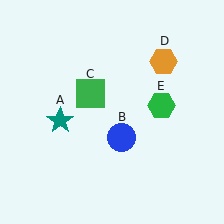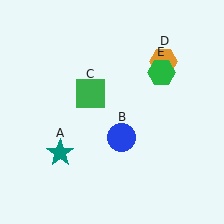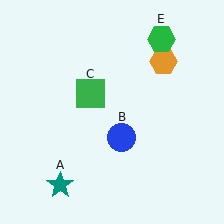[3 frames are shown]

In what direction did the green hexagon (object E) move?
The green hexagon (object E) moved up.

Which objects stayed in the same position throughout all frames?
Blue circle (object B) and green square (object C) and orange hexagon (object D) remained stationary.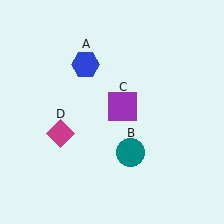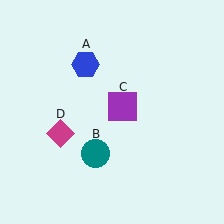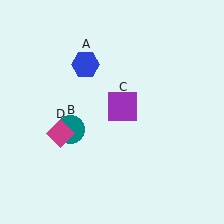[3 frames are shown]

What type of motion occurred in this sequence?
The teal circle (object B) rotated clockwise around the center of the scene.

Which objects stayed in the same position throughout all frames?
Blue hexagon (object A) and purple square (object C) and magenta diamond (object D) remained stationary.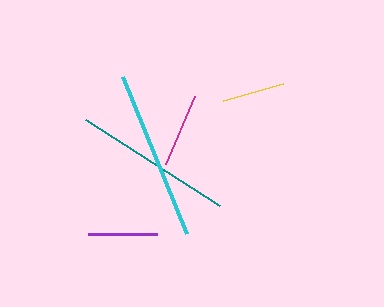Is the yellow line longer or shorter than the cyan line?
The cyan line is longer than the yellow line.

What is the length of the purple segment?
The purple segment is approximately 69 pixels long.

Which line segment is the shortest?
The yellow line is the shortest at approximately 63 pixels.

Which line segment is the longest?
The cyan line is the longest at approximately 170 pixels.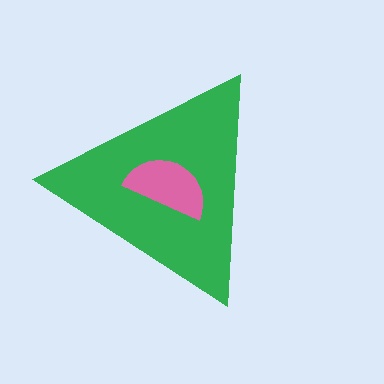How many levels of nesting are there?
2.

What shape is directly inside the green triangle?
The pink semicircle.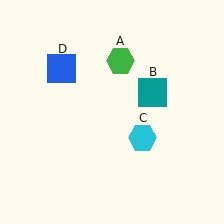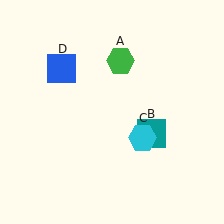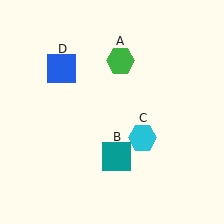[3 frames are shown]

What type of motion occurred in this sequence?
The teal square (object B) rotated clockwise around the center of the scene.